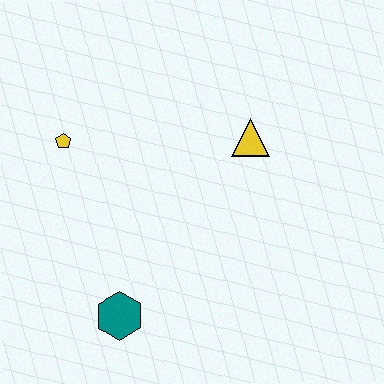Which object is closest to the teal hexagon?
The yellow pentagon is closest to the teal hexagon.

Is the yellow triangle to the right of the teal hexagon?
Yes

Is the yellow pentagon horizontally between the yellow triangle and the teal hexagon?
No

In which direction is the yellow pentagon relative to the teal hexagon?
The yellow pentagon is above the teal hexagon.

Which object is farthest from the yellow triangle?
The teal hexagon is farthest from the yellow triangle.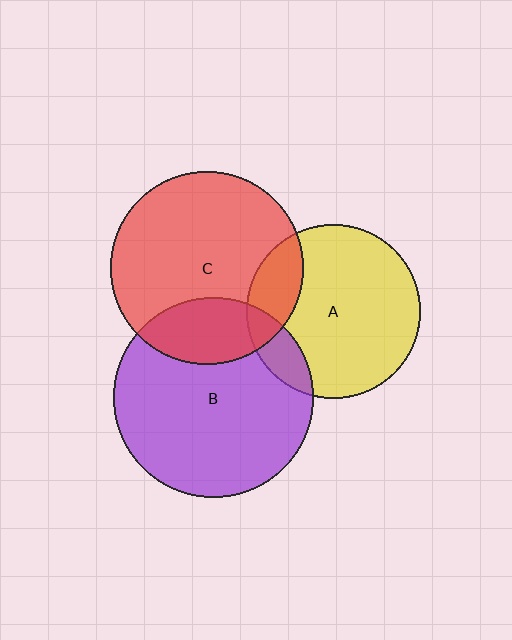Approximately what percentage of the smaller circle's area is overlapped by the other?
Approximately 15%.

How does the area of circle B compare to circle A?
Approximately 1.3 times.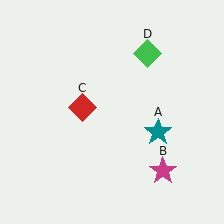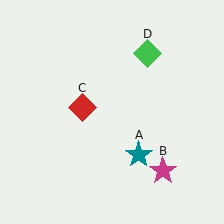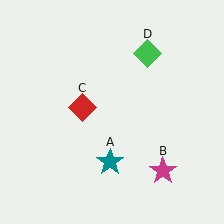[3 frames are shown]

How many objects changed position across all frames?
1 object changed position: teal star (object A).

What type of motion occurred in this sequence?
The teal star (object A) rotated clockwise around the center of the scene.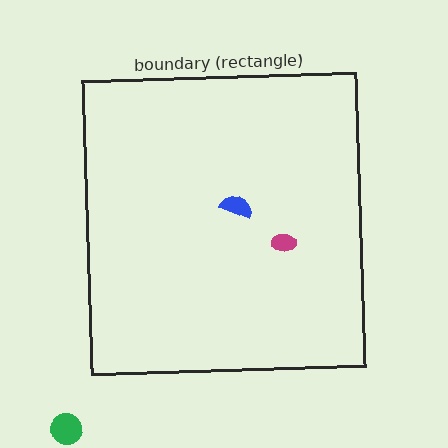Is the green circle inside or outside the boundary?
Outside.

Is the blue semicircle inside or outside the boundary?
Inside.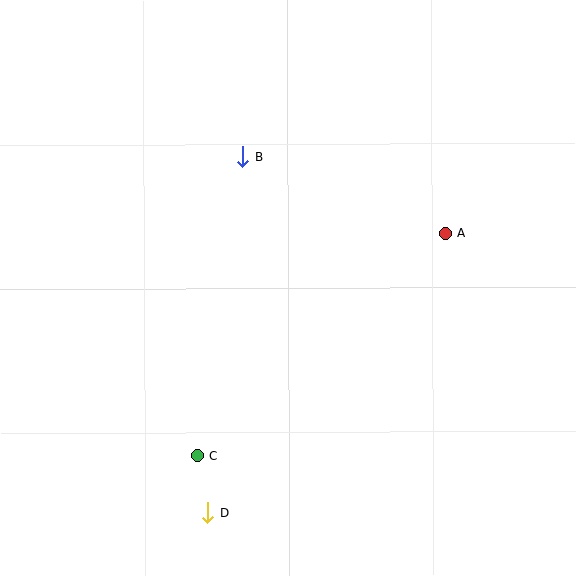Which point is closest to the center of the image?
Point B at (243, 157) is closest to the center.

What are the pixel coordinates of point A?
Point A is at (445, 234).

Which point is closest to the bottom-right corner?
Point A is closest to the bottom-right corner.